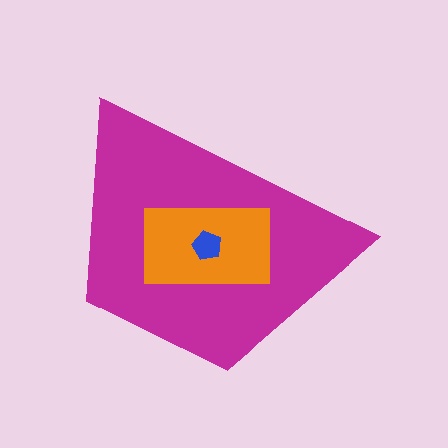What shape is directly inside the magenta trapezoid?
The orange rectangle.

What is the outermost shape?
The magenta trapezoid.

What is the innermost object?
The blue pentagon.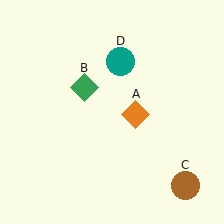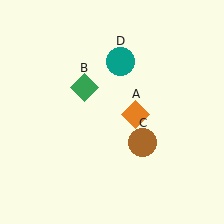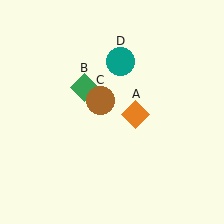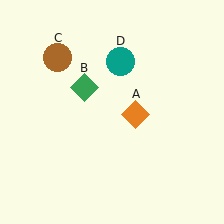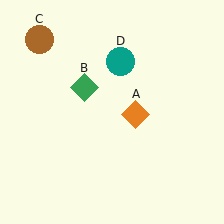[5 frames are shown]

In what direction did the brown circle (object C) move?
The brown circle (object C) moved up and to the left.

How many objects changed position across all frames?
1 object changed position: brown circle (object C).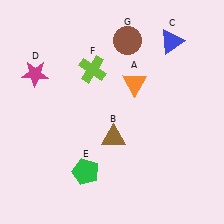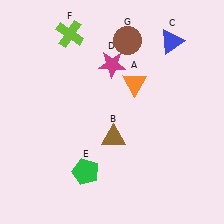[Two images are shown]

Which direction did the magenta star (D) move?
The magenta star (D) moved right.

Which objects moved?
The objects that moved are: the magenta star (D), the lime cross (F).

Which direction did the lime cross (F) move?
The lime cross (F) moved up.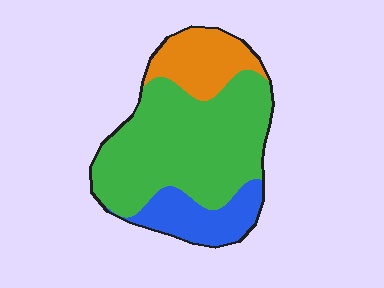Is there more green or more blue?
Green.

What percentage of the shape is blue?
Blue covers about 20% of the shape.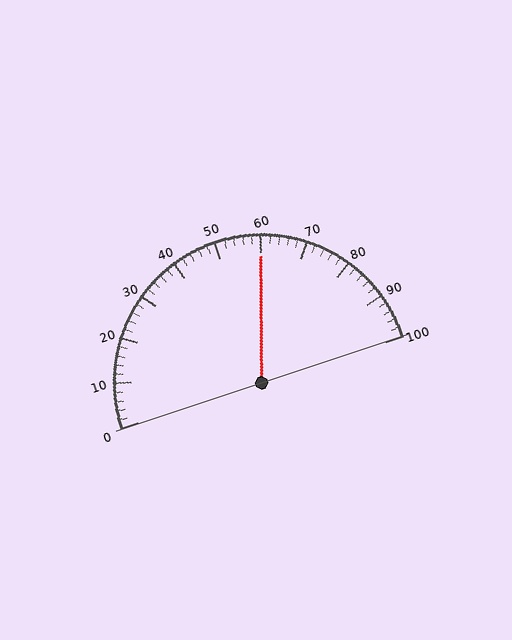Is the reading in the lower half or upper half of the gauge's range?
The reading is in the upper half of the range (0 to 100).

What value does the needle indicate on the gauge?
The needle indicates approximately 60.